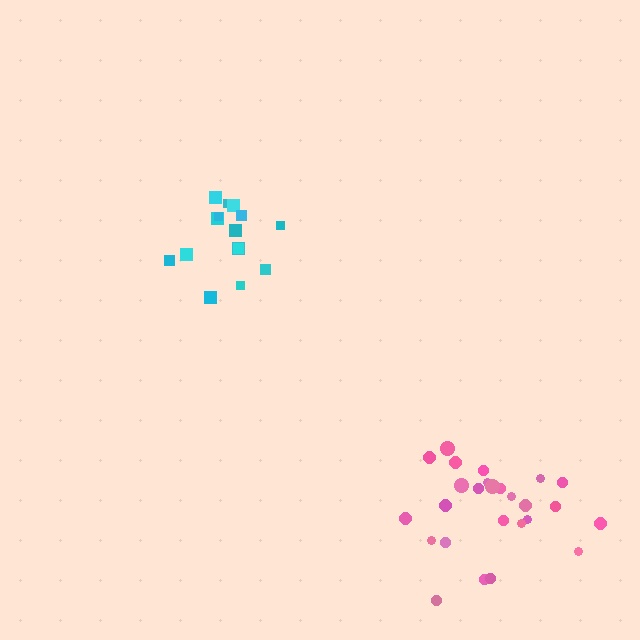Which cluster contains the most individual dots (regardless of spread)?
Pink (26).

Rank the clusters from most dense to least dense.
pink, cyan.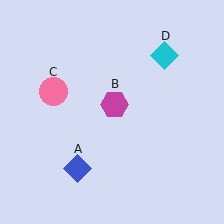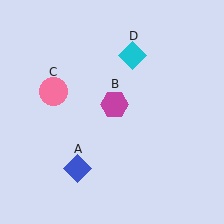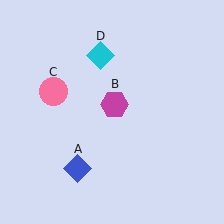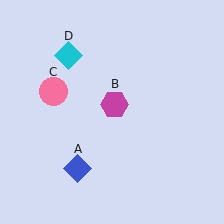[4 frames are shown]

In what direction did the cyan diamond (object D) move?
The cyan diamond (object D) moved left.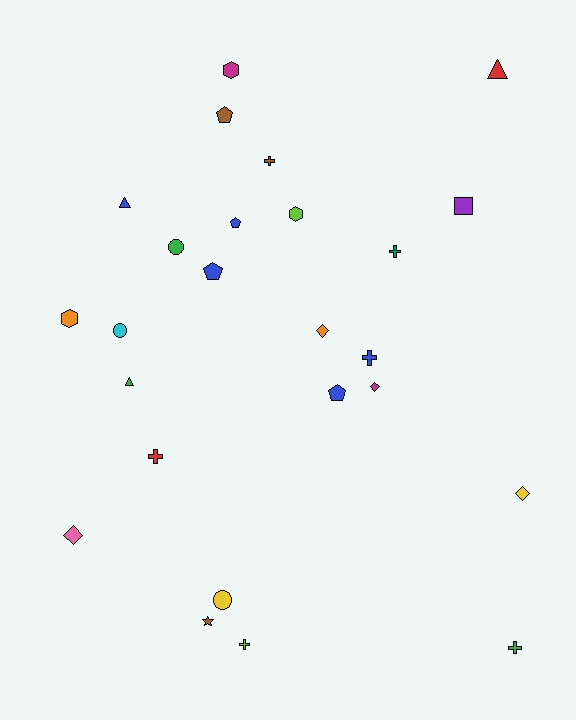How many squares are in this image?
There is 1 square.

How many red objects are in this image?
There are 2 red objects.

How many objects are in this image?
There are 25 objects.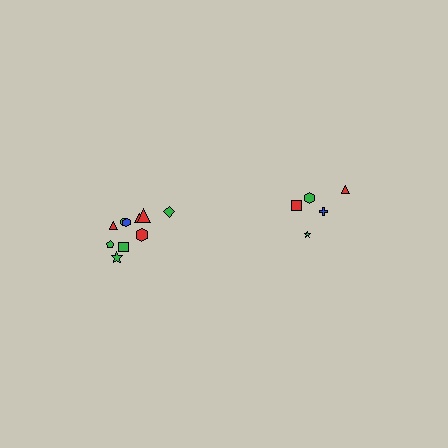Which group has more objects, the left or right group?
The left group.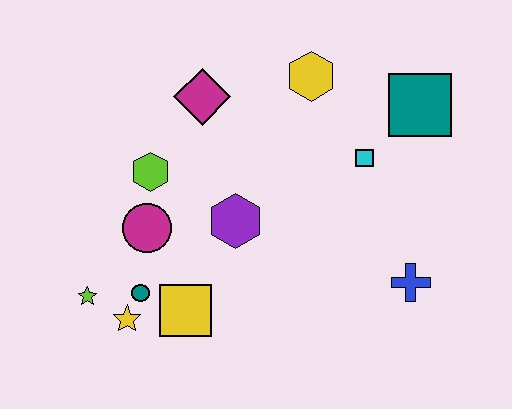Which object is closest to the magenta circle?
The lime hexagon is closest to the magenta circle.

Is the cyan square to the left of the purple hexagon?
No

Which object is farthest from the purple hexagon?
The teal square is farthest from the purple hexagon.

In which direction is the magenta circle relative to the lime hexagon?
The magenta circle is below the lime hexagon.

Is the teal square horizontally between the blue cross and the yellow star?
No